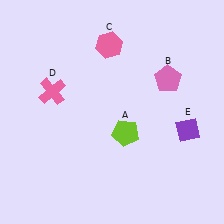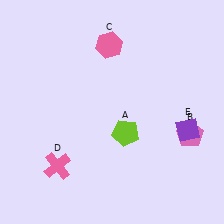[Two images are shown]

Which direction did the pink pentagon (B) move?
The pink pentagon (B) moved down.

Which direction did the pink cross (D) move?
The pink cross (D) moved down.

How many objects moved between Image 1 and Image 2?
2 objects moved between the two images.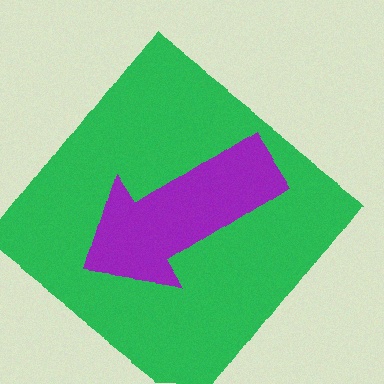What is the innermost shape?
The purple arrow.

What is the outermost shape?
The green diamond.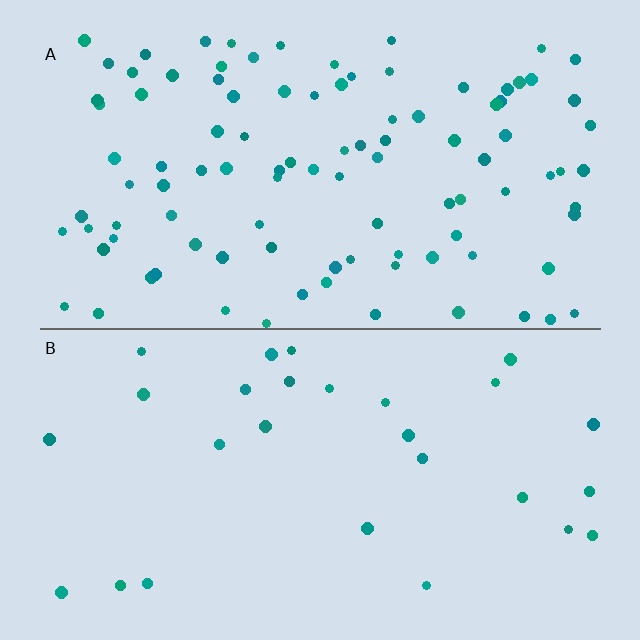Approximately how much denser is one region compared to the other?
Approximately 3.6× — region A over region B.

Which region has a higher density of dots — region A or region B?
A (the top).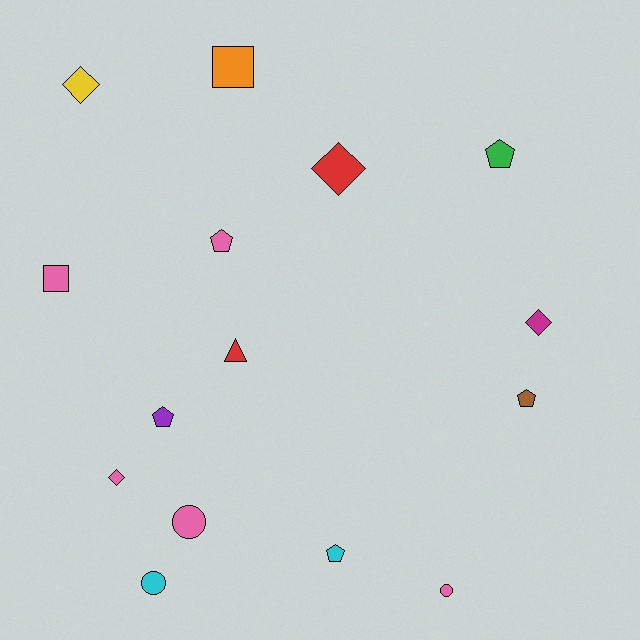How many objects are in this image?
There are 15 objects.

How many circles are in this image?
There are 3 circles.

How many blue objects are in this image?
There are no blue objects.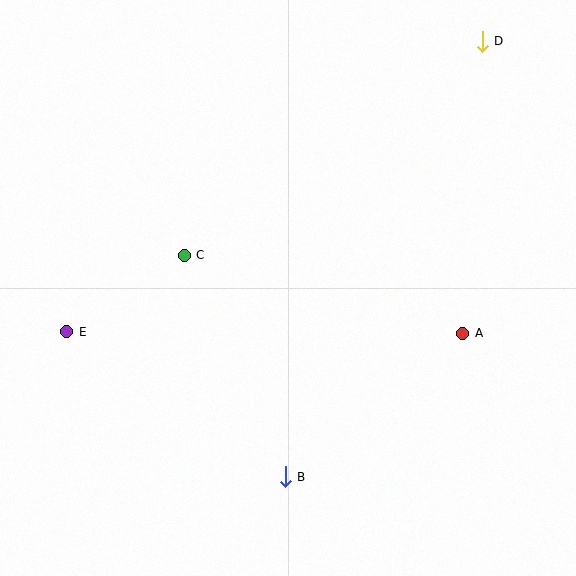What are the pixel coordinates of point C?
Point C is at (184, 255).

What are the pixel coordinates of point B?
Point B is at (285, 477).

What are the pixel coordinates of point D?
Point D is at (482, 41).